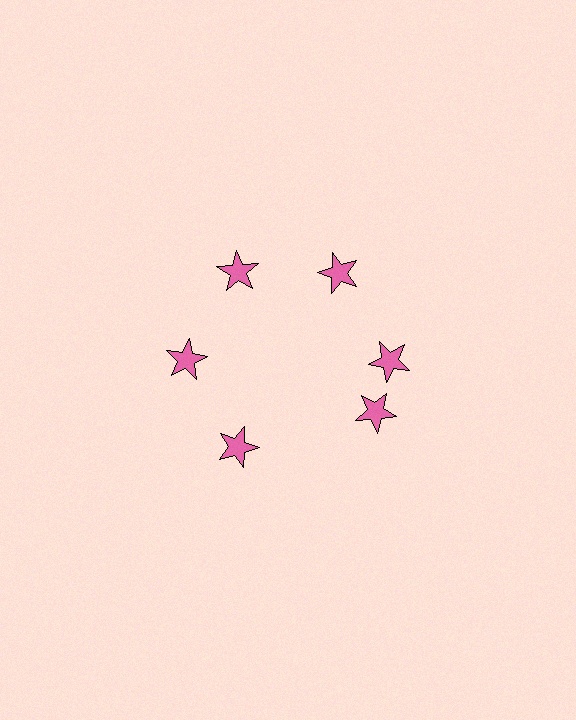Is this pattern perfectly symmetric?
No. The 6 pink stars are arranged in a ring, but one element near the 5 o'clock position is rotated out of alignment along the ring, breaking the 6-fold rotational symmetry.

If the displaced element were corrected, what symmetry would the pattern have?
It would have 6-fold rotational symmetry — the pattern would map onto itself every 60 degrees.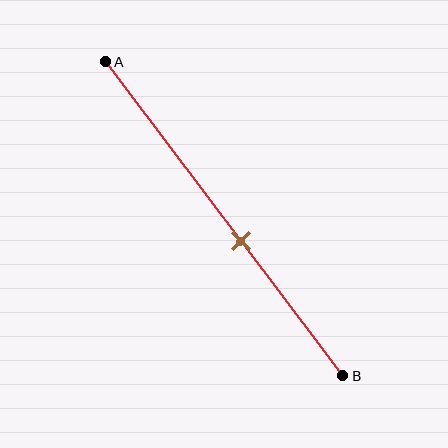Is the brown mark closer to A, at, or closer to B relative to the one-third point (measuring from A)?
The brown mark is closer to point B than the one-third point of segment AB.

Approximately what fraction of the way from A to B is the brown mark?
The brown mark is approximately 55% of the way from A to B.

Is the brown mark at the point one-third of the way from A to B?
No, the mark is at about 55% from A, not at the 33% one-third point.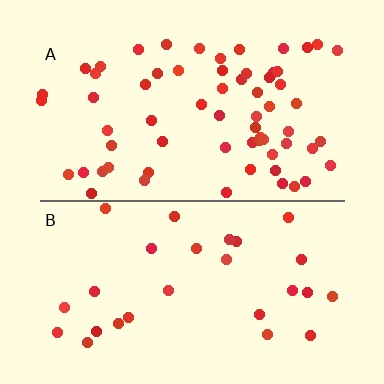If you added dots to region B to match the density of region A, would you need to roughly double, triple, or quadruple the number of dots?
Approximately double.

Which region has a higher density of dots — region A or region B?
A (the top).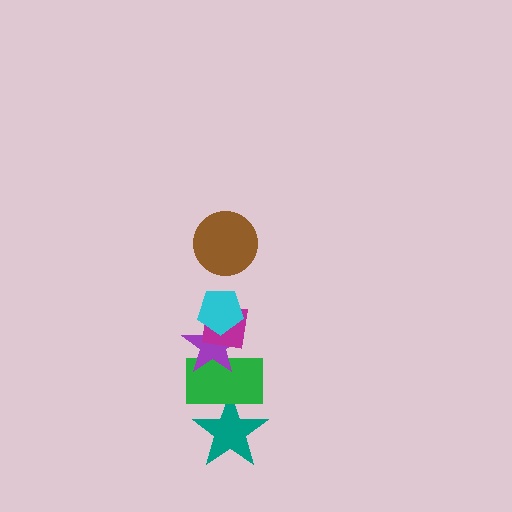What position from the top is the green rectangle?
The green rectangle is 5th from the top.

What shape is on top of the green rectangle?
The purple star is on top of the green rectangle.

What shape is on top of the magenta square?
The cyan pentagon is on top of the magenta square.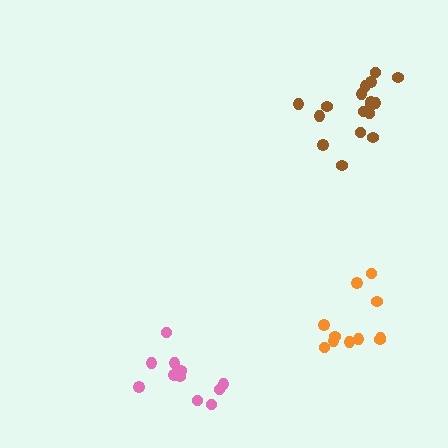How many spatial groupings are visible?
There are 3 spatial groupings.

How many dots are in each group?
Group 1: 17 dots, Group 2: 11 dots, Group 3: 11 dots (39 total).